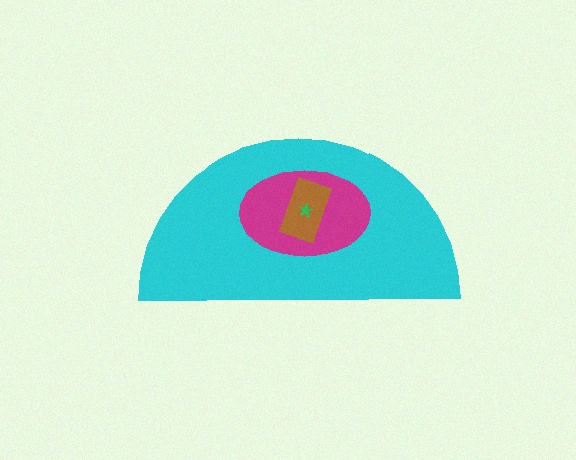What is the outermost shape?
The cyan semicircle.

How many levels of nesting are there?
4.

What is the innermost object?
The green star.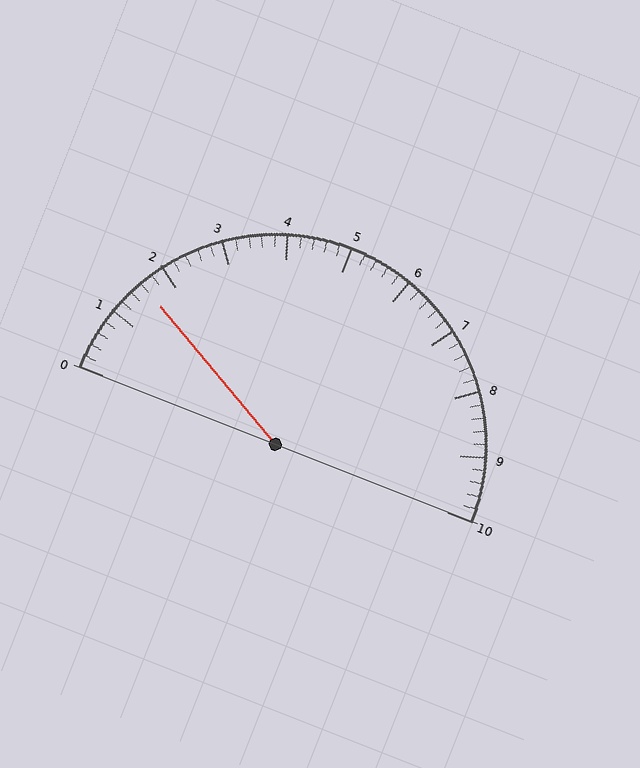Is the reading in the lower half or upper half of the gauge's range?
The reading is in the lower half of the range (0 to 10).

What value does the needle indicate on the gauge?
The needle indicates approximately 1.6.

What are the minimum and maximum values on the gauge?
The gauge ranges from 0 to 10.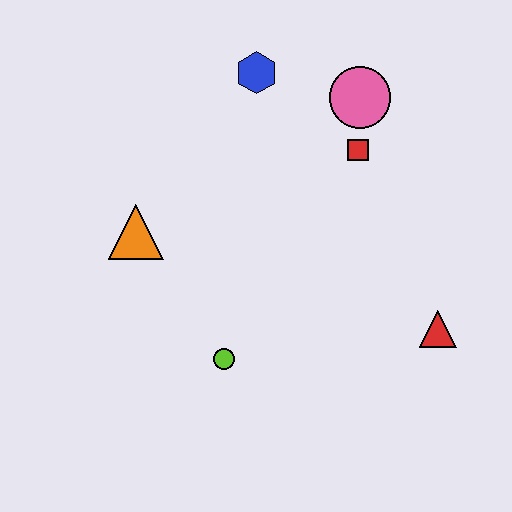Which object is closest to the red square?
The pink circle is closest to the red square.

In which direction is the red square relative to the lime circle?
The red square is above the lime circle.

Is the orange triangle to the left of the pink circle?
Yes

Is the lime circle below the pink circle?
Yes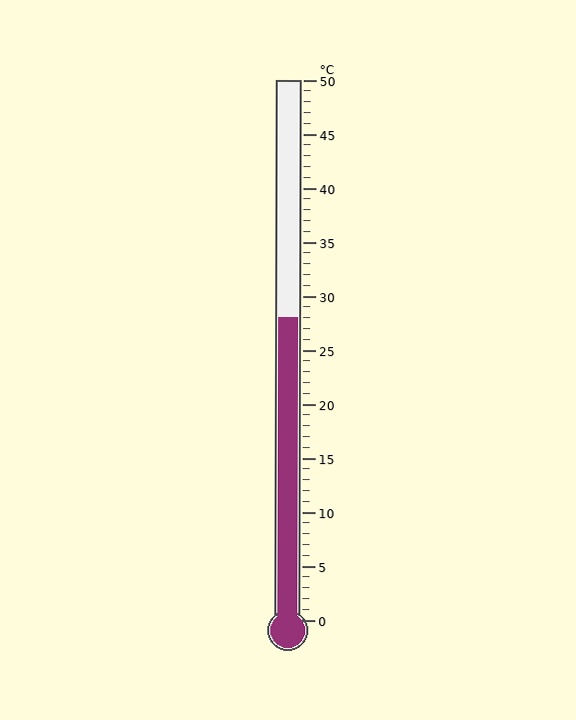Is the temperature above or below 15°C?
The temperature is above 15°C.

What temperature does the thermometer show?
The thermometer shows approximately 28°C.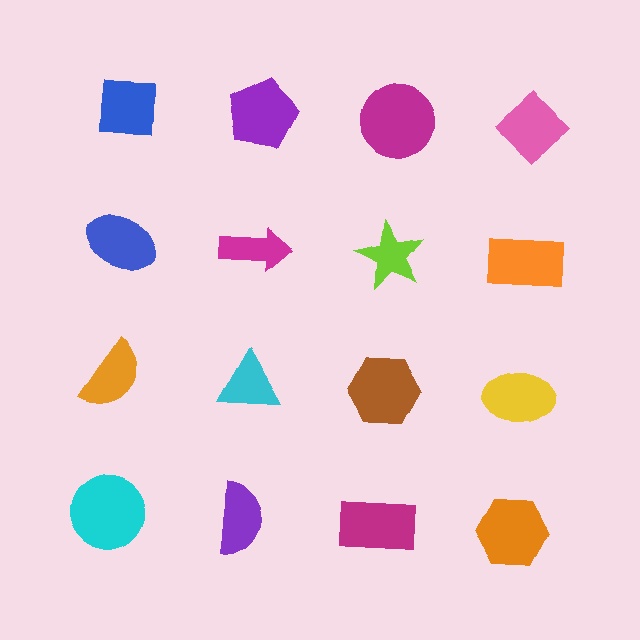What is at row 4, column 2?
A purple semicircle.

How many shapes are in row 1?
4 shapes.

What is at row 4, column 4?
An orange hexagon.